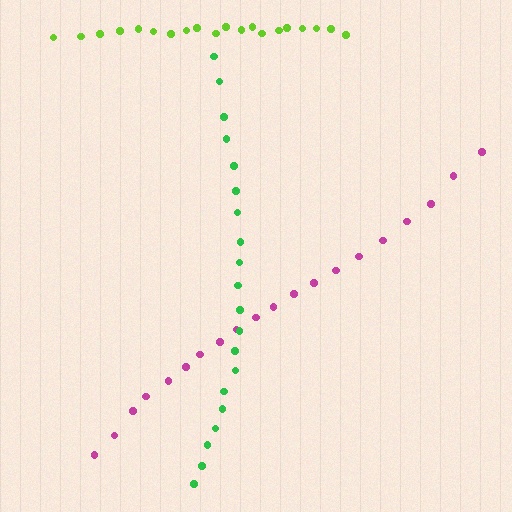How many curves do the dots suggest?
There are 3 distinct paths.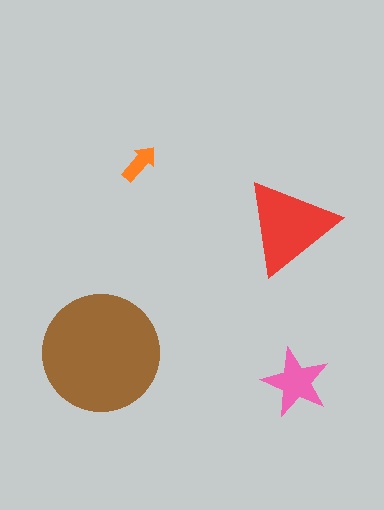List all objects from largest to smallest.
The brown circle, the red triangle, the pink star, the orange arrow.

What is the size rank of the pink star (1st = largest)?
3rd.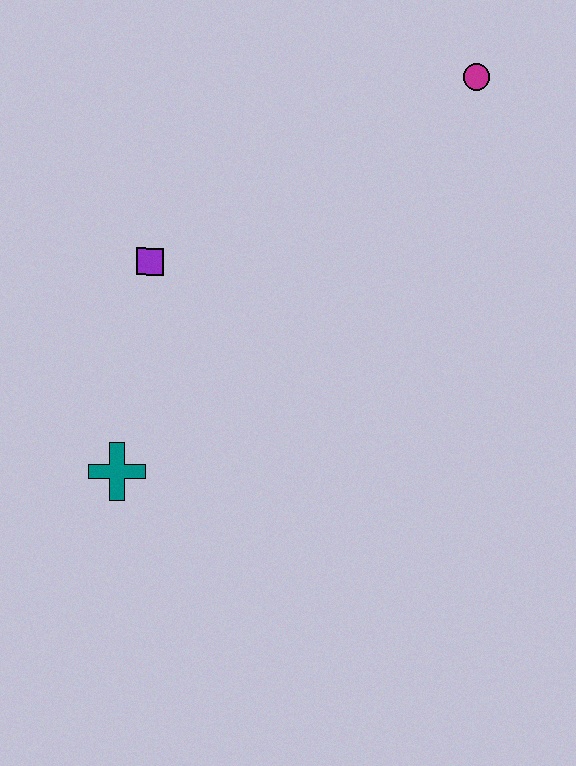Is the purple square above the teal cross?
Yes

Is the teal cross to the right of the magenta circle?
No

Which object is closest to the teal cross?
The purple square is closest to the teal cross.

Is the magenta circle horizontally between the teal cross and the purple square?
No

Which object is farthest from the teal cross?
The magenta circle is farthest from the teal cross.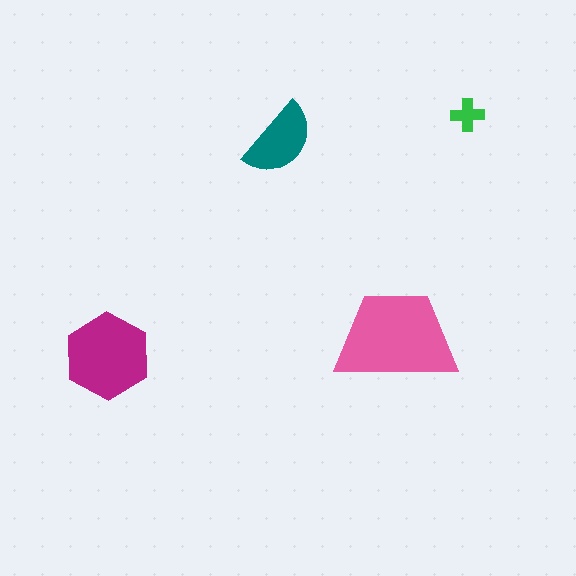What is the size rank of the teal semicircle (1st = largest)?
3rd.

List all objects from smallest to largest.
The green cross, the teal semicircle, the magenta hexagon, the pink trapezoid.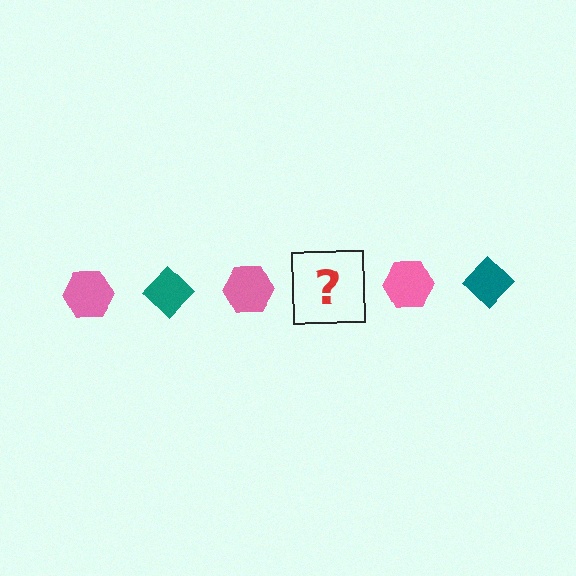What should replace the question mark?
The question mark should be replaced with a teal diamond.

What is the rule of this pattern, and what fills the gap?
The rule is that the pattern alternates between pink hexagon and teal diamond. The gap should be filled with a teal diamond.